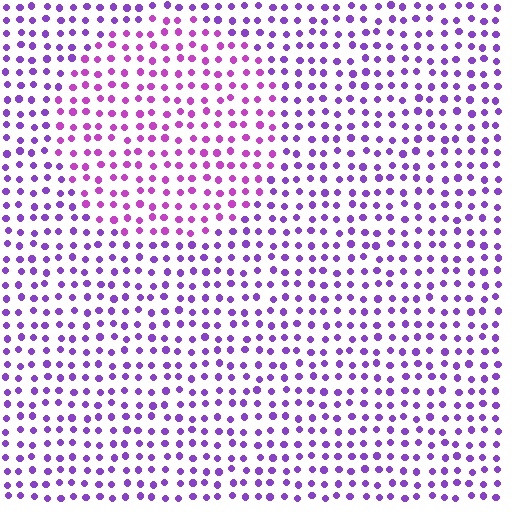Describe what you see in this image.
The image is filled with small purple elements in a uniform arrangement. A circle-shaped region is visible where the elements are tinted to a slightly different hue, forming a subtle color boundary.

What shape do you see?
I see a circle.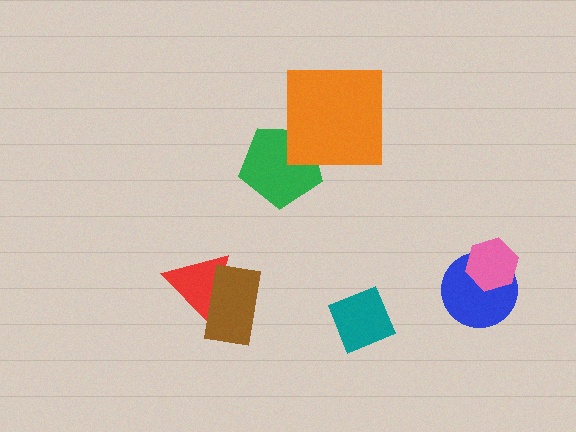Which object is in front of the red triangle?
The brown rectangle is in front of the red triangle.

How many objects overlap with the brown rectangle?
1 object overlaps with the brown rectangle.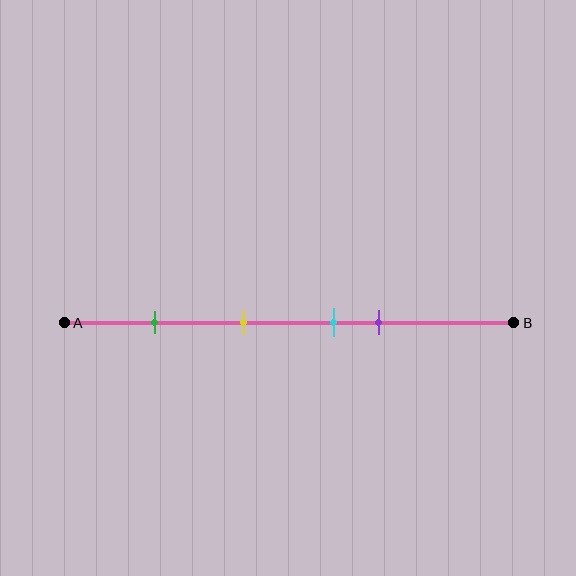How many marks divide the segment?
There are 4 marks dividing the segment.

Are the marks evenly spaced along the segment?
No, the marks are not evenly spaced.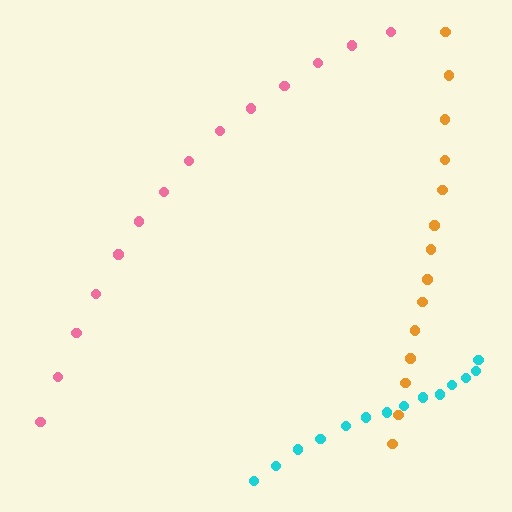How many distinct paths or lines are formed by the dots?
There are 3 distinct paths.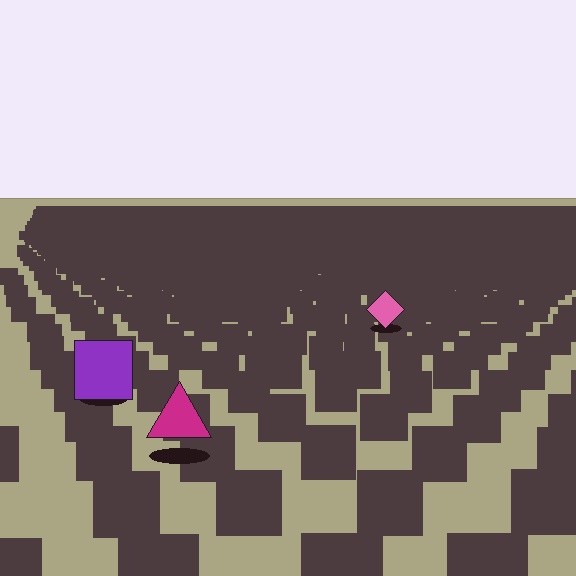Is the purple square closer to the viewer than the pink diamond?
Yes. The purple square is closer — you can tell from the texture gradient: the ground texture is coarser near it.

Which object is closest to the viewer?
The magenta triangle is closest. The texture marks near it are larger and more spread out.